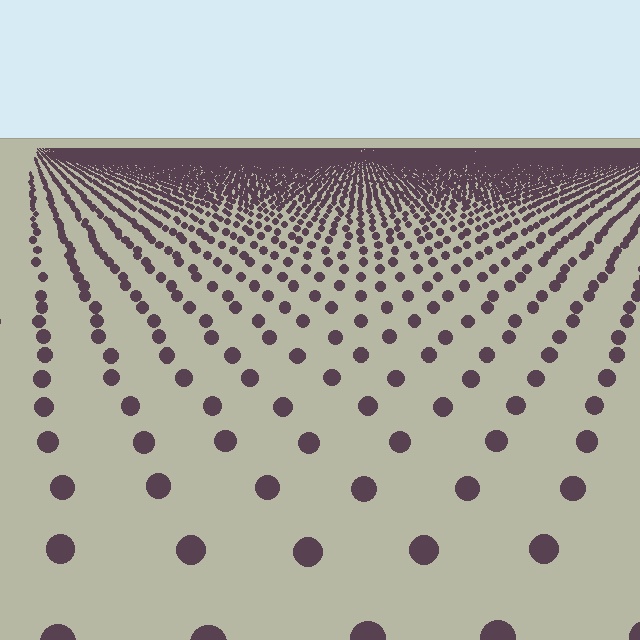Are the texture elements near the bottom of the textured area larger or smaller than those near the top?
Larger. Near the bottom, elements are closer to the viewer and appear at a bigger on-screen size.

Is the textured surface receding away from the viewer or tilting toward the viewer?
The surface is receding away from the viewer. Texture elements get smaller and denser toward the top.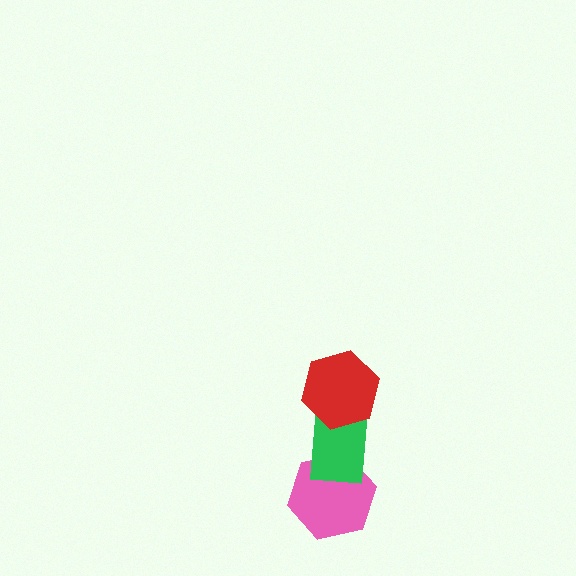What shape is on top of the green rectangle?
The red hexagon is on top of the green rectangle.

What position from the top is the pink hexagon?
The pink hexagon is 3rd from the top.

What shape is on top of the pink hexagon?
The green rectangle is on top of the pink hexagon.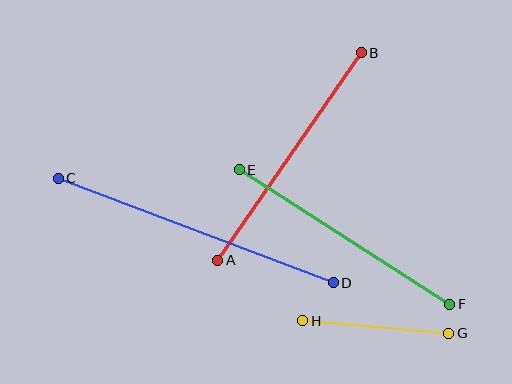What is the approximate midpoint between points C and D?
The midpoint is at approximately (196, 230) pixels.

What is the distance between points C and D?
The distance is approximately 294 pixels.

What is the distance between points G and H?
The distance is approximately 147 pixels.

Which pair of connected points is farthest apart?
Points C and D are farthest apart.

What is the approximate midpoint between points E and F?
The midpoint is at approximately (344, 237) pixels.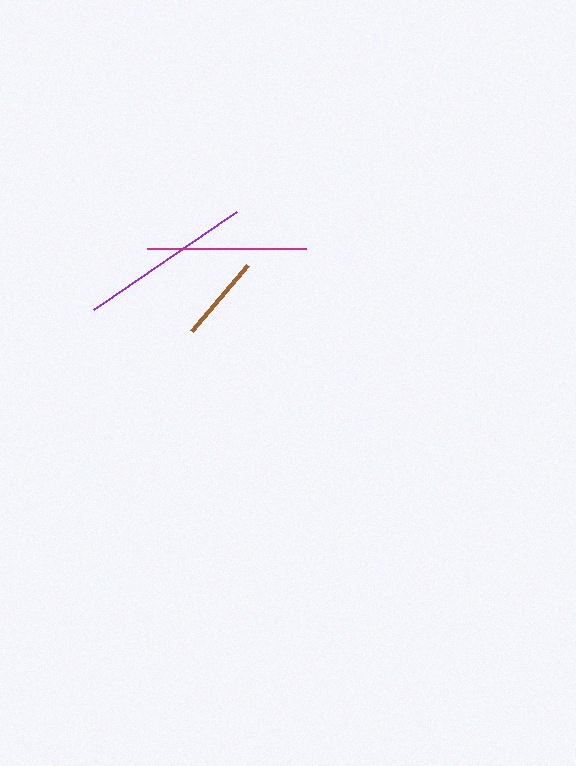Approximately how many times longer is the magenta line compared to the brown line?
The magenta line is approximately 1.8 times the length of the brown line.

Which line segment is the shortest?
The brown line is the shortest at approximately 87 pixels.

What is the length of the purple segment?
The purple segment is approximately 173 pixels long.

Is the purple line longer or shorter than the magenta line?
The purple line is longer than the magenta line.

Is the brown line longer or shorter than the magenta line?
The magenta line is longer than the brown line.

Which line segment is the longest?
The purple line is the longest at approximately 173 pixels.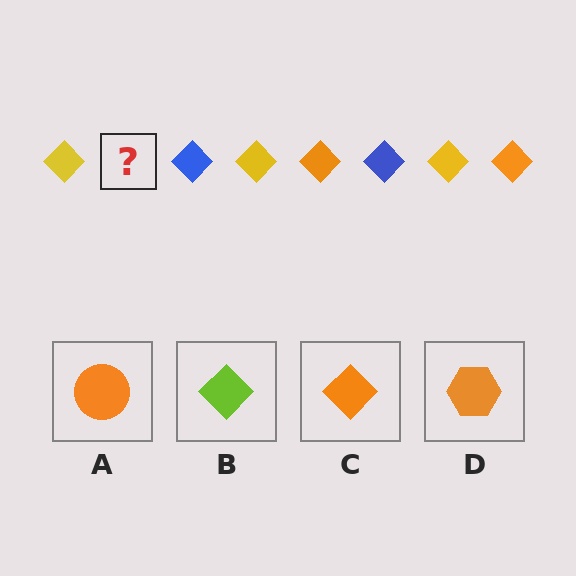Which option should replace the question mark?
Option C.